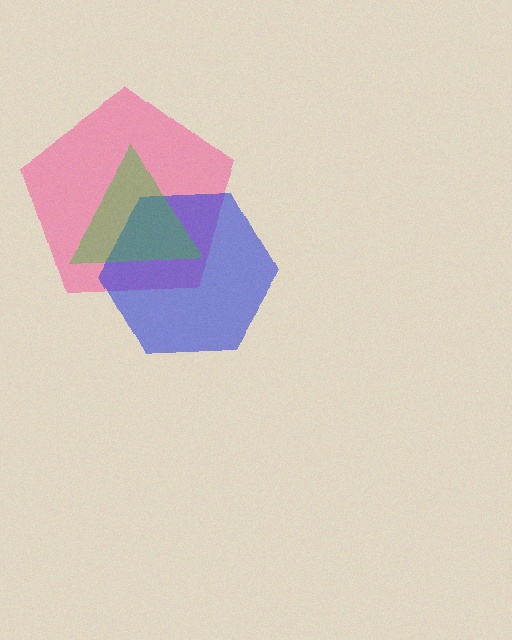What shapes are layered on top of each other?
The layered shapes are: a pink pentagon, a blue hexagon, a green triangle.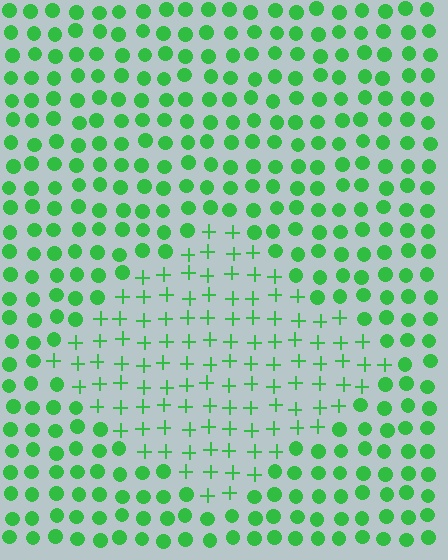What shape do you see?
I see a diamond.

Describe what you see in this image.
The image is filled with small green elements arranged in a uniform grid. A diamond-shaped region contains plus signs, while the surrounding area contains circles. The boundary is defined purely by the change in element shape.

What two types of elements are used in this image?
The image uses plus signs inside the diamond region and circles outside it.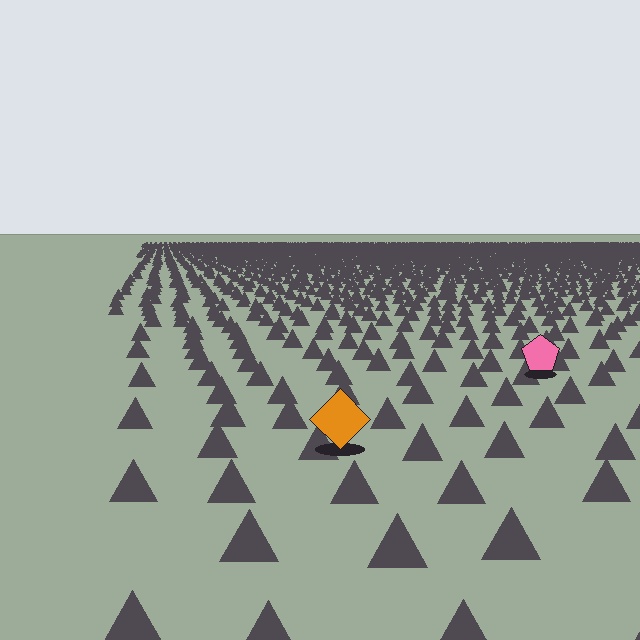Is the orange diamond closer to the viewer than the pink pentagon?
Yes. The orange diamond is closer — you can tell from the texture gradient: the ground texture is coarser near it.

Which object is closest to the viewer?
The orange diamond is closest. The texture marks near it are larger and more spread out.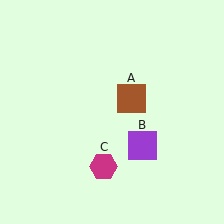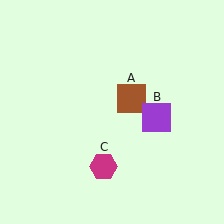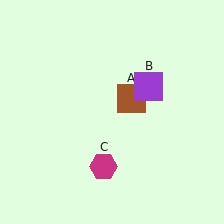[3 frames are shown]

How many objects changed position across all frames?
1 object changed position: purple square (object B).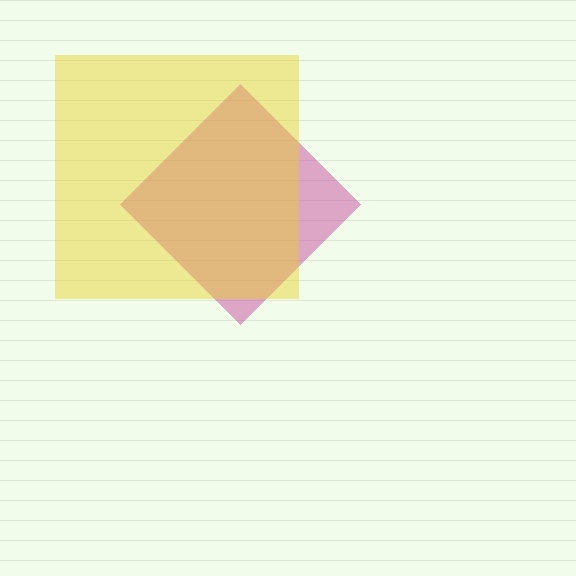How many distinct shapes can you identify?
There are 2 distinct shapes: a magenta diamond, a yellow square.